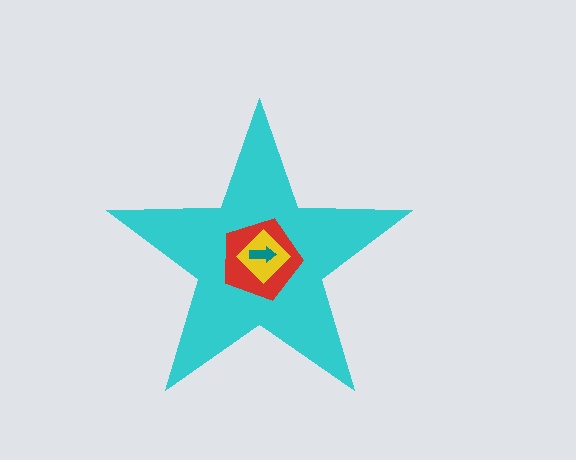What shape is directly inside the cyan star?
The red pentagon.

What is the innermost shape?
The teal arrow.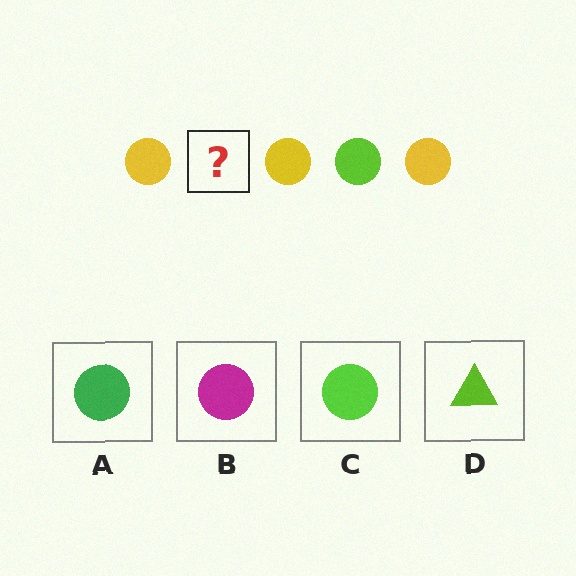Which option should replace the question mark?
Option C.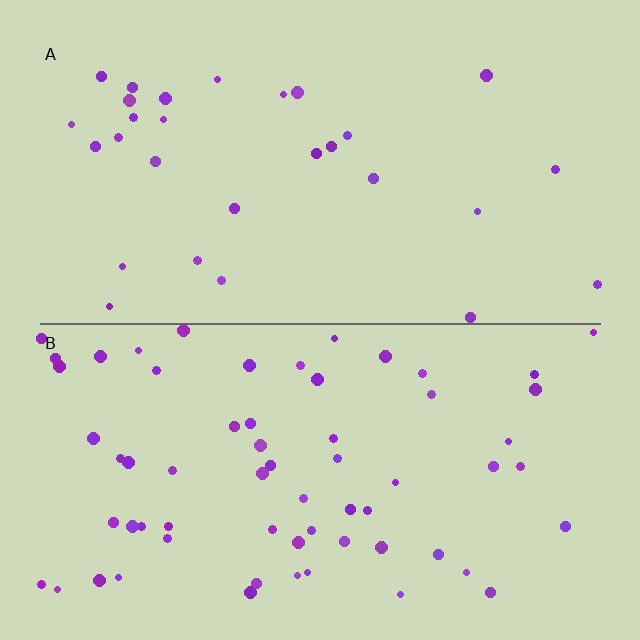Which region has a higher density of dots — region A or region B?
B (the bottom).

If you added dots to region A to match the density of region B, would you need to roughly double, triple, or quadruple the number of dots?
Approximately double.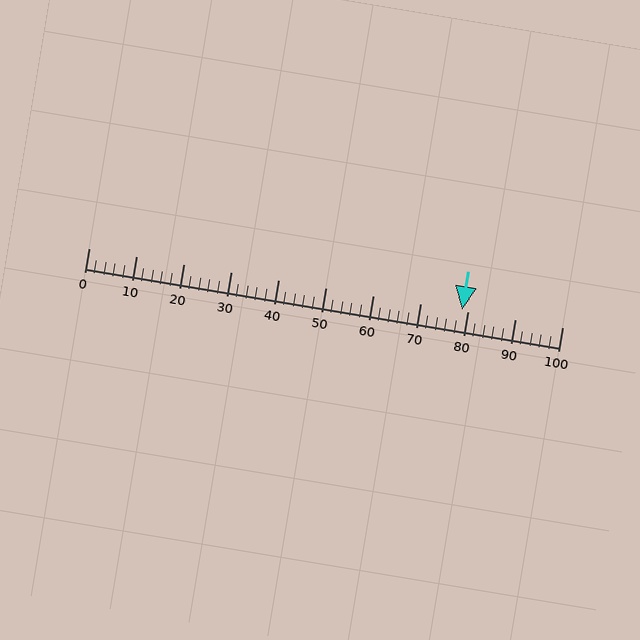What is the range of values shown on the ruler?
The ruler shows values from 0 to 100.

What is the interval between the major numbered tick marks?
The major tick marks are spaced 10 units apart.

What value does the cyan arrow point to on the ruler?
The cyan arrow points to approximately 79.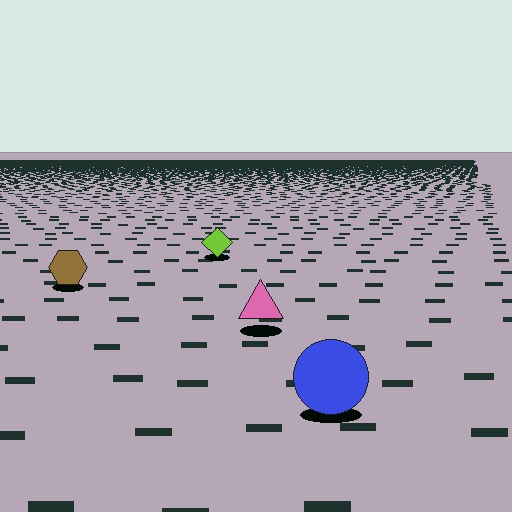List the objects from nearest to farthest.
From nearest to farthest: the blue circle, the pink triangle, the brown hexagon, the lime diamond.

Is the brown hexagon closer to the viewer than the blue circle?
No. The blue circle is closer — you can tell from the texture gradient: the ground texture is coarser near it.